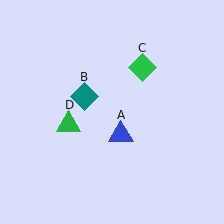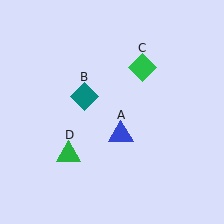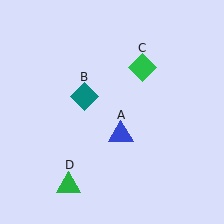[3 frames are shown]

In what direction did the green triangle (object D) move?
The green triangle (object D) moved down.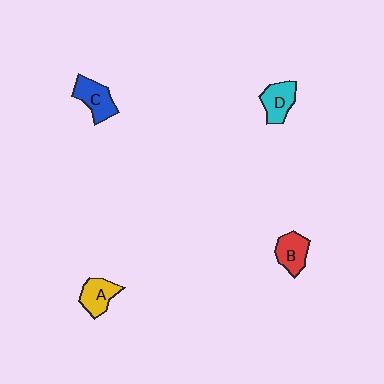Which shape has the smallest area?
Shape A (yellow).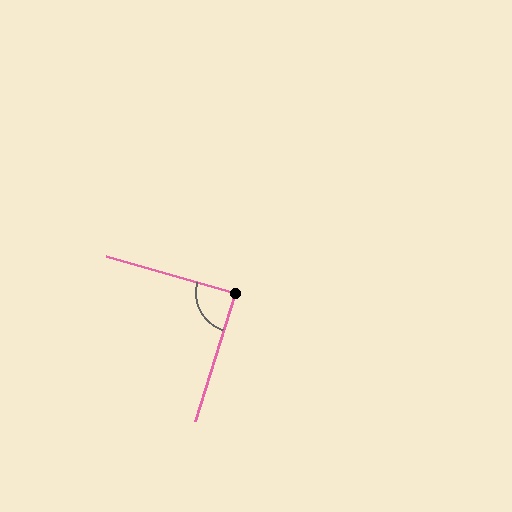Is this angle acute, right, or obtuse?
It is approximately a right angle.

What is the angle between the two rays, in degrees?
Approximately 89 degrees.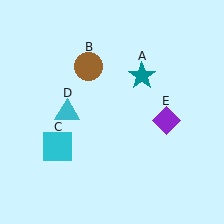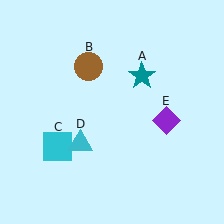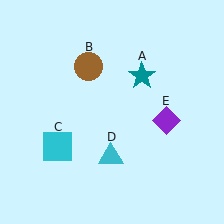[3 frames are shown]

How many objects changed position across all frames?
1 object changed position: cyan triangle (object D).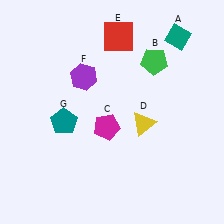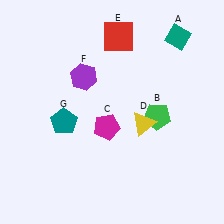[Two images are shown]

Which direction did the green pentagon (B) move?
The green pentagon (B) moved down.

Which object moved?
The green pentagon (B) moved down.